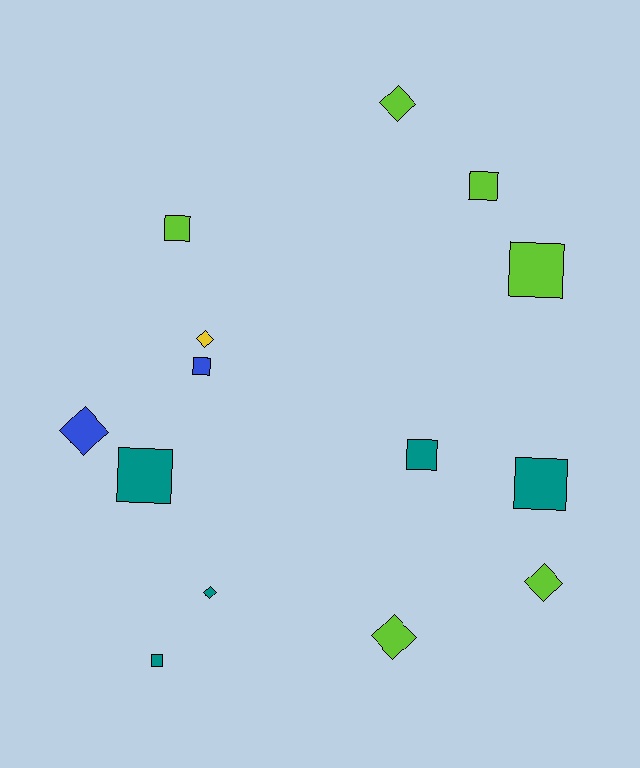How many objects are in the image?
There are 14 objects.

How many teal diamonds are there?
There is 1 teal diamond.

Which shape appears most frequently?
Square, with 8 objects.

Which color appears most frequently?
Lime, with 6 objects.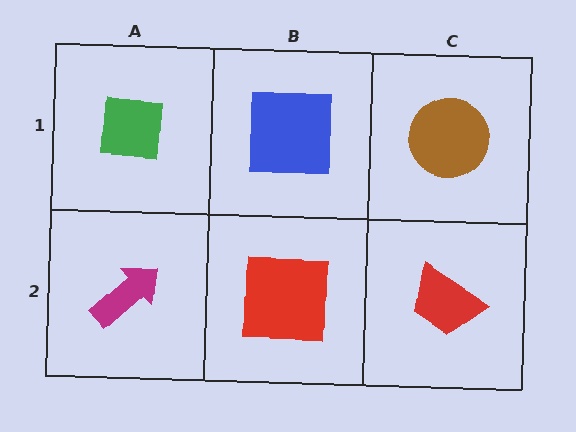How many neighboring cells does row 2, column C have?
2.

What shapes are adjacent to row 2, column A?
A green square (row 1, column A), a red square (row 2, column B).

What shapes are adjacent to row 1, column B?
A red square (row 2, column B), a green square (row 1, column A), a brown circle (row 1, column C).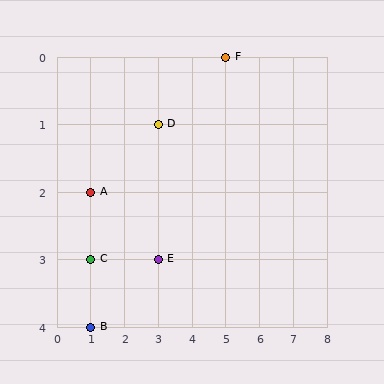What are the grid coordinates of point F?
Point F is at grid coordinates (5, 0).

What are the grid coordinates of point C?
Point C is at grid coordinates (1, 3).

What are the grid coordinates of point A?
Point A is at grid coordinates (1, 2).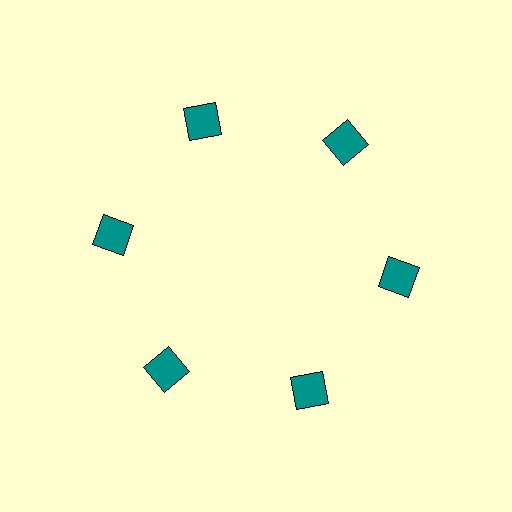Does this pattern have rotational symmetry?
Yes, this pattern has 6-fold rotational symmetry. It looks the same after rotating 60 degrees around the center.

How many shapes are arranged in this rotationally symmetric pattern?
There are 6 shapes, arranged in 6 groups of 1.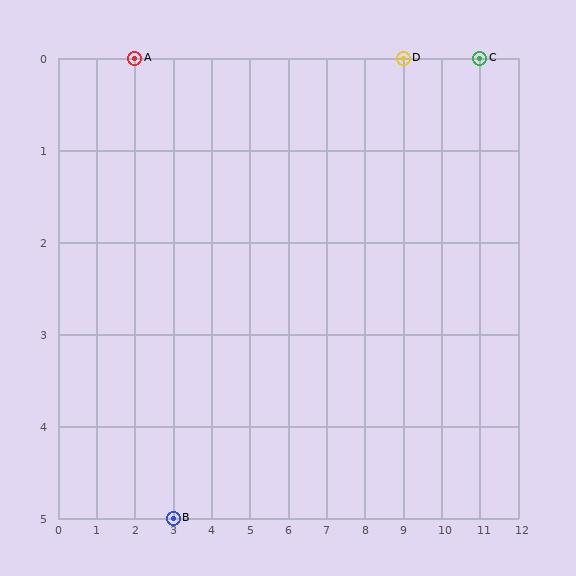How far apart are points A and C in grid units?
Points A and C are 9 columns apart.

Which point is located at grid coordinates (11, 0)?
Point C is at (11, 0).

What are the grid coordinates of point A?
Point A is at grid coordinates (2, 0).